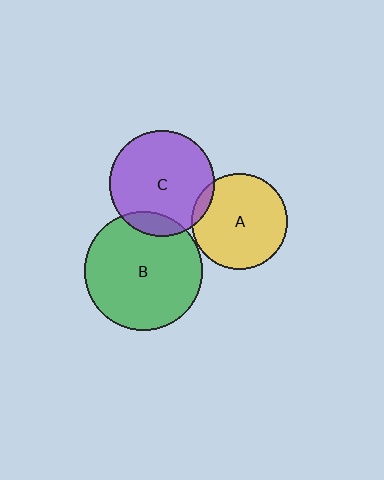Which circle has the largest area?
Circle B (green).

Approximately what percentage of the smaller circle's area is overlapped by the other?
Approximately 10%.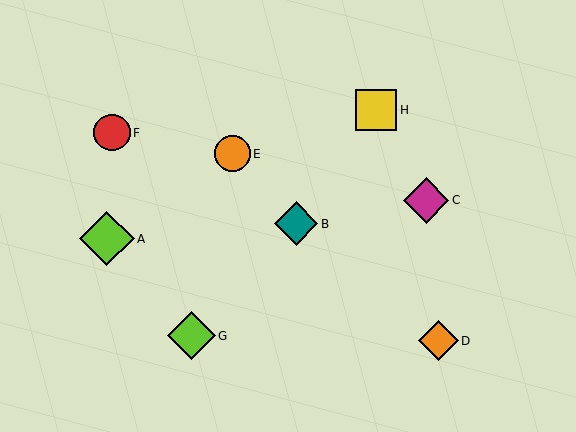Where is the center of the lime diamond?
The center of the lime diamond is at (107, 239).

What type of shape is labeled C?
Shape C is a magenta diamond.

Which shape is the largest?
The lime diamond (labeled A) is the largest.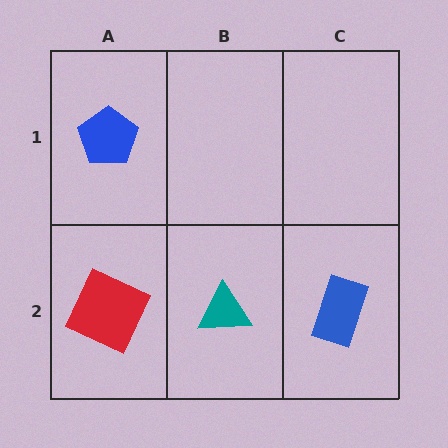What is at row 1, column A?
A blue pentagon.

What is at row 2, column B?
A teal triangle.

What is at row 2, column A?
A red square.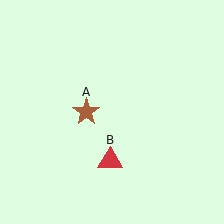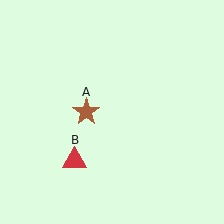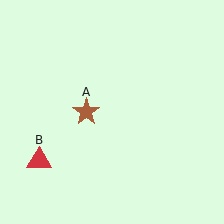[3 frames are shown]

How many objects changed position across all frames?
1 object changed position: red triangle (object B).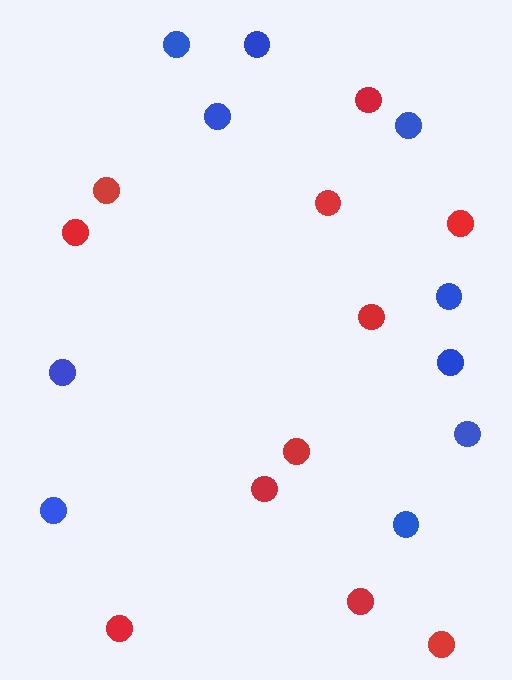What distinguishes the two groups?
There are 2 groups: one group of red circles (11) and one group of blue circles (10).